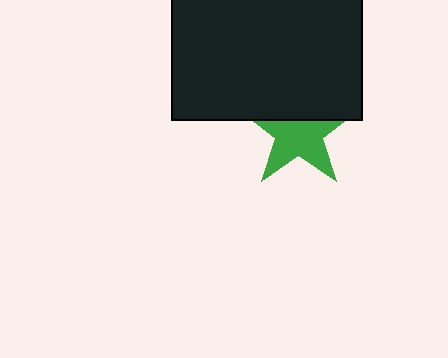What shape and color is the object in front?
The object in front is a black rectangle.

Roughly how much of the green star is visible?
About half of it is visible (roughly 60%).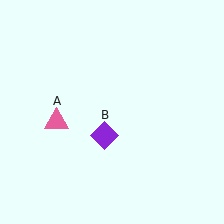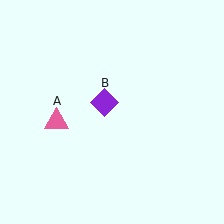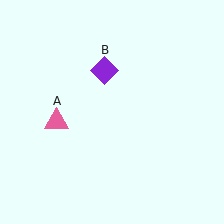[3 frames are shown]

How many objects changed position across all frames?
1 object changed position: purple diamond (object B).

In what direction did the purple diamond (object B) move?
The purple diamond (object B) moved up.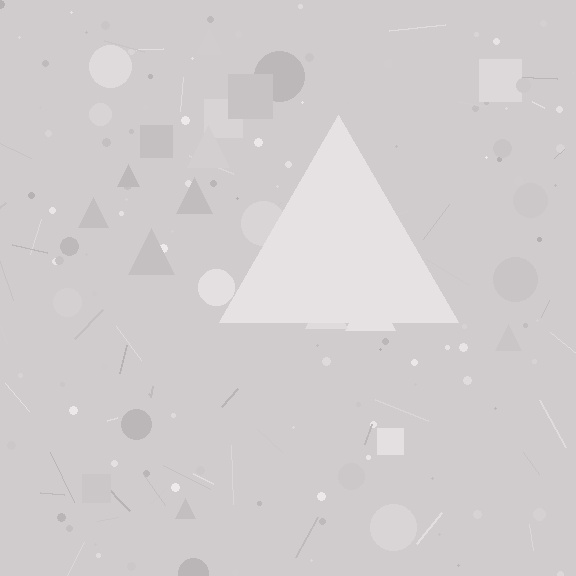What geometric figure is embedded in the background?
A triangle is embedded in the background.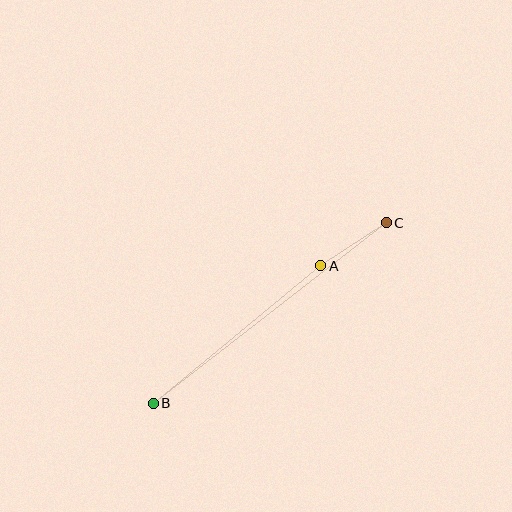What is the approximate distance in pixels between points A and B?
The distance between A and B is approximately 217 pixels.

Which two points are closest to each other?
Points A and C are closest to each other.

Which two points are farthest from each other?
Points B and C are farthest from each other.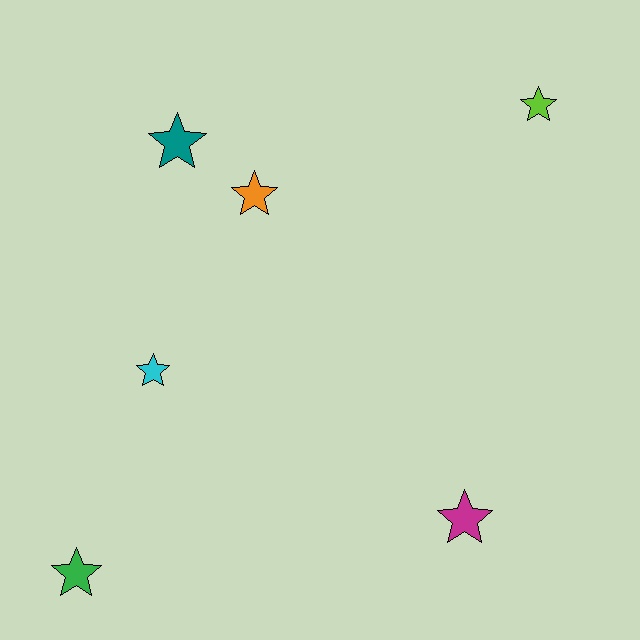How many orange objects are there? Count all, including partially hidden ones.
There is 1 orange object.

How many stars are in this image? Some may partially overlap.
There are 6 stars.